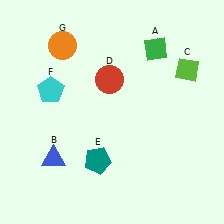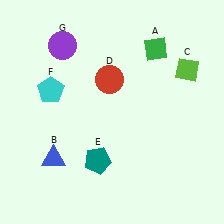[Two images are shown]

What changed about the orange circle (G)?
In Image 1, G is orange. In Image 2, it changed to purple.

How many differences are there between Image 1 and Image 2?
There is 1 difference between the two images.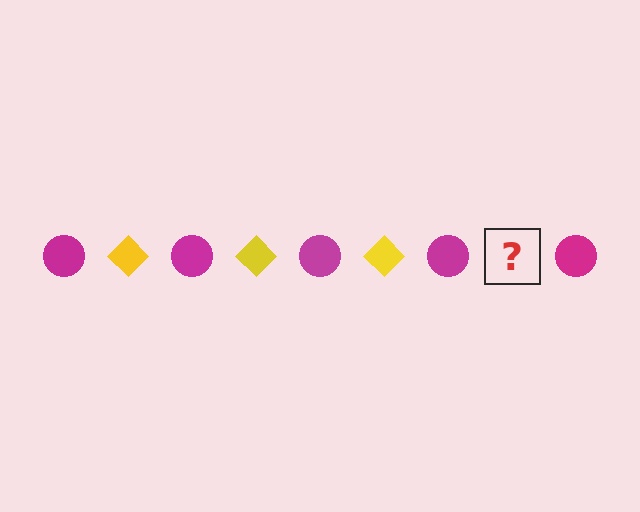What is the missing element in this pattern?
The missing element is a yellow diamond.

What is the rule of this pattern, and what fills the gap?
The rule is that the pattern alternates between magenta circle and yellow diamond. The gap should be filled with a yellow diamond.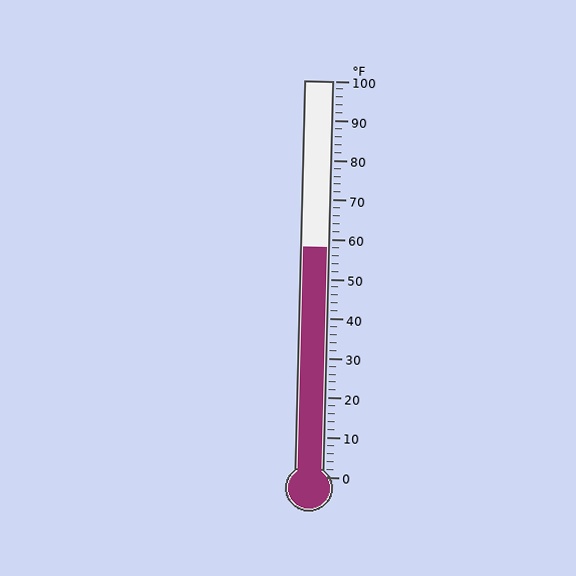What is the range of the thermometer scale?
The thermometer scale ranges from 0°F to 100°F.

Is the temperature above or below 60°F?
The temperature is below 60°F.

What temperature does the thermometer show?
The thermometer shows approximately 58°F.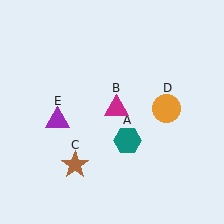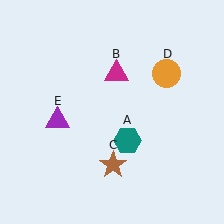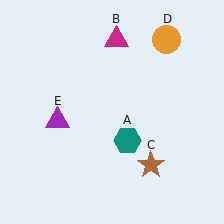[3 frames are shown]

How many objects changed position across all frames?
3 objects changed position: magenta triangle (object B), brown star (object C), orange circle (object D).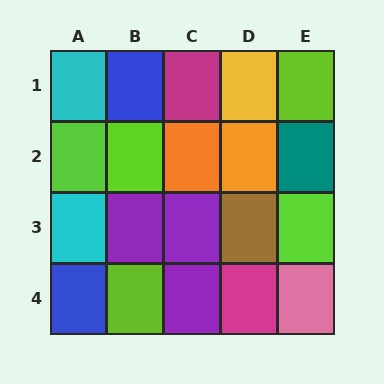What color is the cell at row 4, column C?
Purple.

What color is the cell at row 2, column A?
Lime.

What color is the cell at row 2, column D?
Orange.